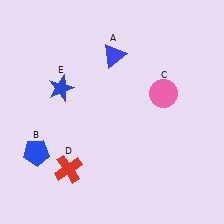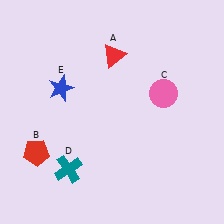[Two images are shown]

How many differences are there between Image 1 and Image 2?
There are 3 differences between the two images.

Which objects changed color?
A changed from blue to red. B changed from blue to red. D changed from red to teal.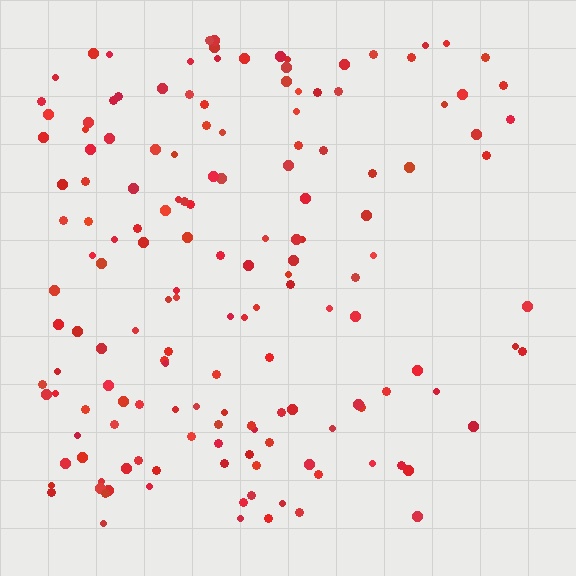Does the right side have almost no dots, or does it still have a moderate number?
Still a moderate number, just noticeably fewer than the left.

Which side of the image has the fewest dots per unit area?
The right.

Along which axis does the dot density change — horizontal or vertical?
Horizontal.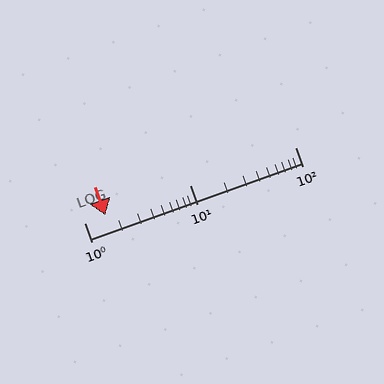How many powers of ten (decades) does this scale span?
The scale spans 2 decades, from 1 to 100.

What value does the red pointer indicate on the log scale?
The pointer indicates approximately 1.6.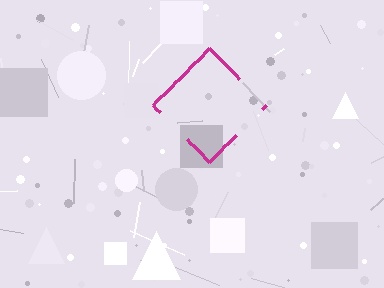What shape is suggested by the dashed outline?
The dashed outline suggests a diamond.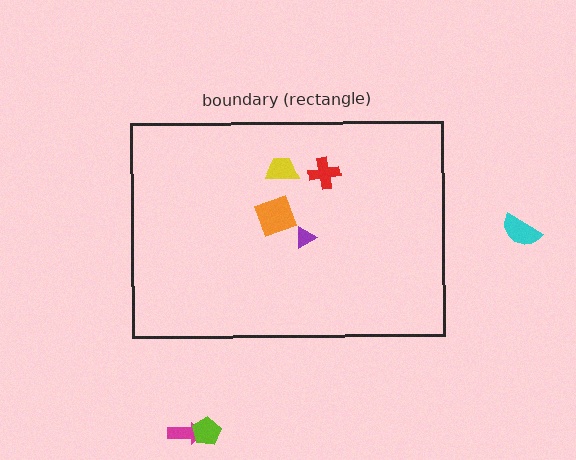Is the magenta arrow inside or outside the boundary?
Outside.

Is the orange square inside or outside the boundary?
Inside.